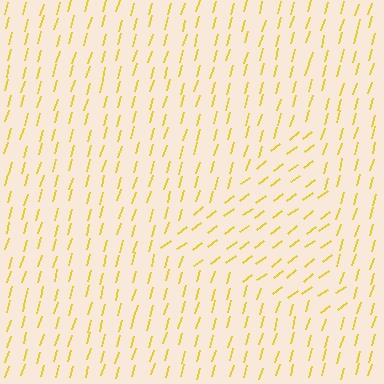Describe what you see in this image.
The image is filled with small yellow line segments. A triangle region in the image has lines oriented differently from the surrounding lines, creating a visible texture boundary.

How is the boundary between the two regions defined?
The boundary is defined purely by a change in line orientation (approximately 37 degrees difference). All lines are the same color and thickness.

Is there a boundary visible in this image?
Yes, there is a texture boundary formed by a change in line orientation.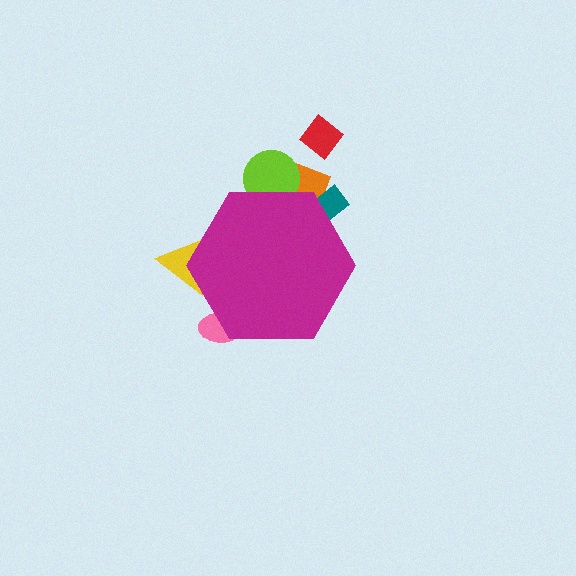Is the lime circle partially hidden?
Yes, the lime circle is partially hidden behind the magenta hexagon.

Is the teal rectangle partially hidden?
Yes, the teal rectangle is partially hidden behind the magenta hexagon.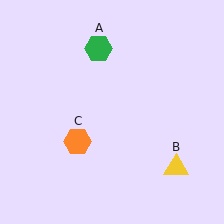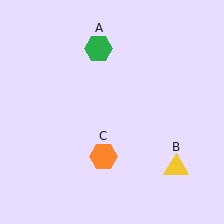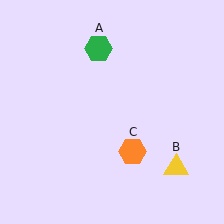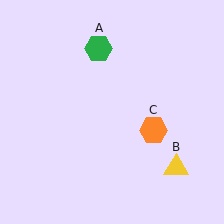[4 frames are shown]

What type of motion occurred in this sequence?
The orange hexagon (object C) rotated counterclockwise around the center of the scene.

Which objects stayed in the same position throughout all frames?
Green hexagon (object A) and yellow triangle (object B) remained stationary.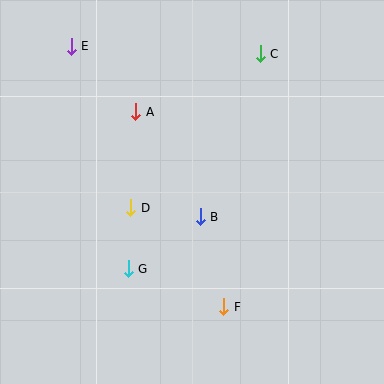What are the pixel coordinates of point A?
Point A is at (136, 112).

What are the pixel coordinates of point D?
Point D is at (131, 208).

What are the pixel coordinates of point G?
Point G is at (128, 269).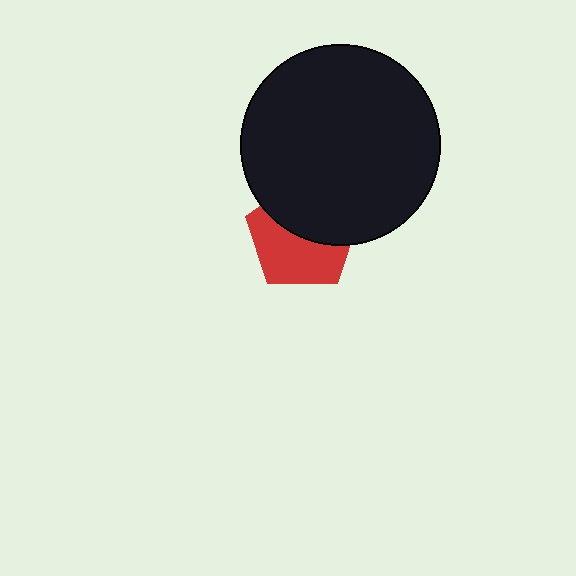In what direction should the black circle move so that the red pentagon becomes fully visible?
The black circle should move up. That is the shortest direction to clear the overlap and leave the red pentagon fully visible.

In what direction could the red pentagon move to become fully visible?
The red pentagon could move down. That would shift it out from behind the black circle entirely.